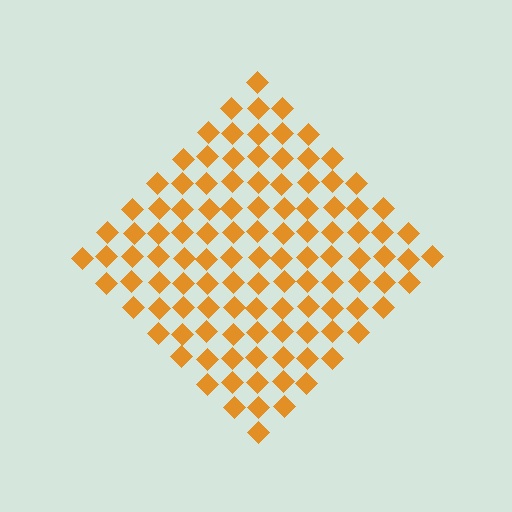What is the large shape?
The large shape is a diamond.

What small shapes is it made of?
It is made of small diamonds.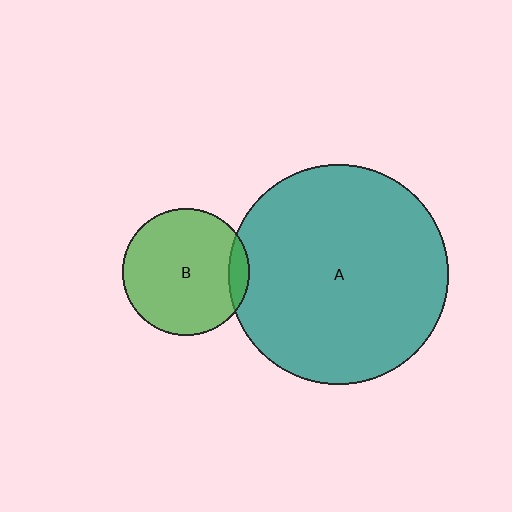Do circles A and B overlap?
Yes.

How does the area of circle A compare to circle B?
Approximately 3.0 times.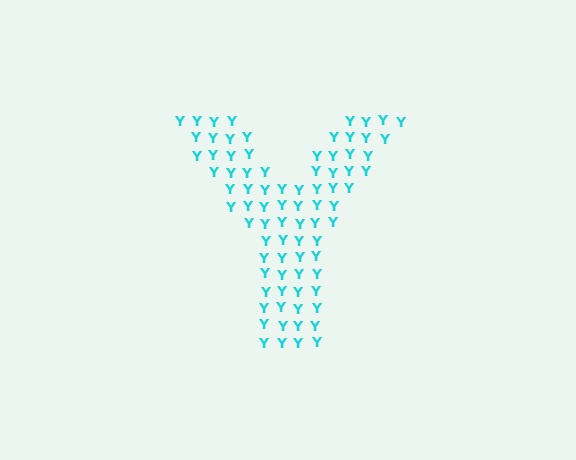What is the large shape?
The large shape is the letter Y.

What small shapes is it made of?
It is made of small letter Y's.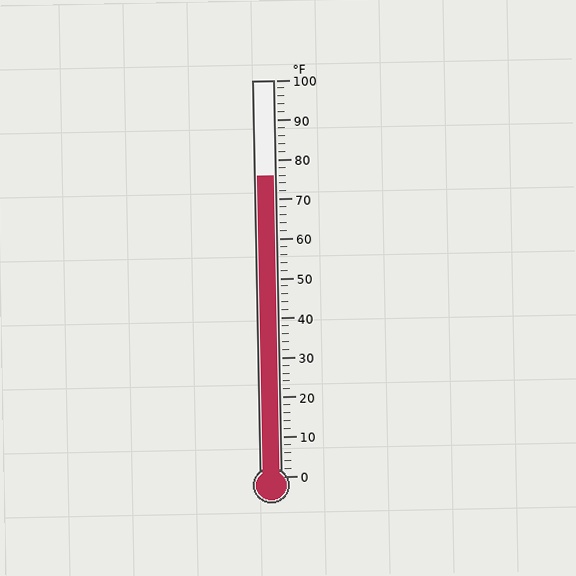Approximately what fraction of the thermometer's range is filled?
The thermometer is filled to approximately 75% of its range.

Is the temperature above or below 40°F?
The temperature is above 40°F.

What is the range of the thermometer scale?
The thermometer scale ranges from 0°F to 100°F.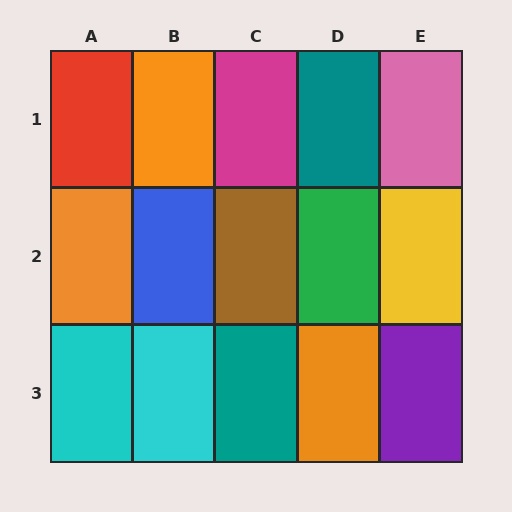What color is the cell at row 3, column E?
Purple.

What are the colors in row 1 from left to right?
Red, orange, magenta, teal, pink.